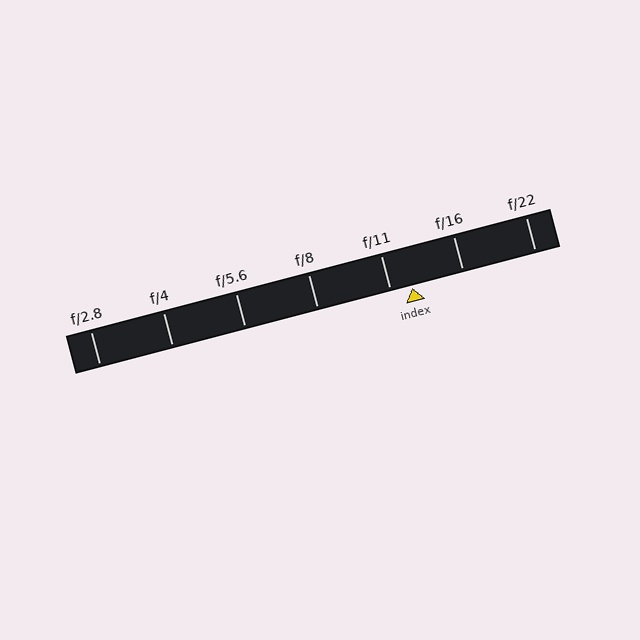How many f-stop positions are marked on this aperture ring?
There are 7 f-stop positions marked.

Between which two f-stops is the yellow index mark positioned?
The index mark is between f/11 and f/16.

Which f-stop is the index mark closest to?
The index mark is closest to f/11.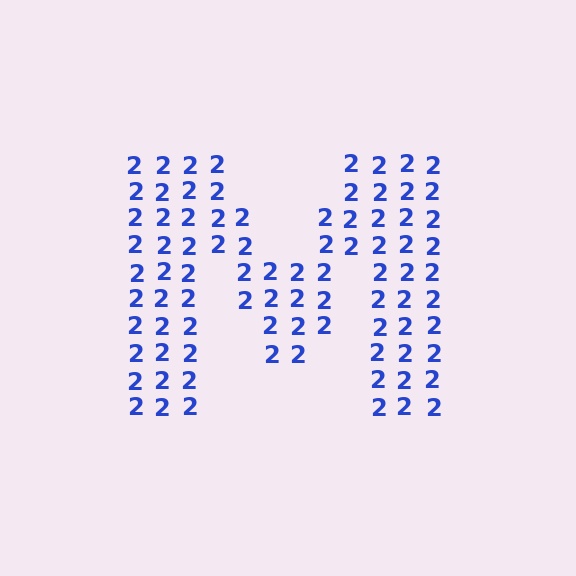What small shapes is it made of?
It is made of small digit 2's.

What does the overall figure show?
The overall figure shows the letter M.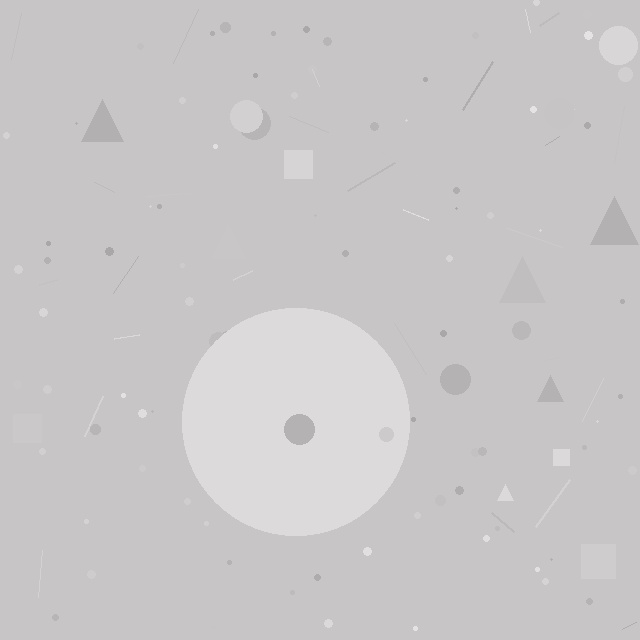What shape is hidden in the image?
A circle is hidden in the image.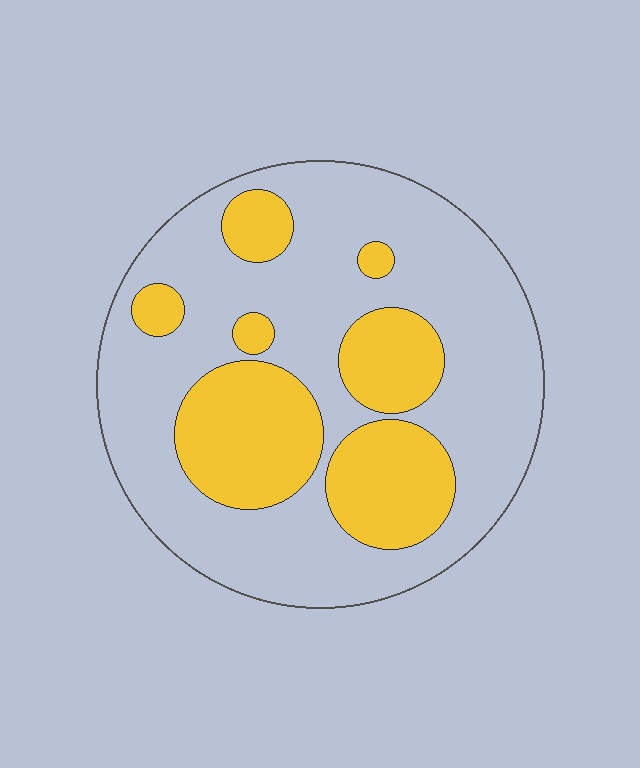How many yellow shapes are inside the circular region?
7.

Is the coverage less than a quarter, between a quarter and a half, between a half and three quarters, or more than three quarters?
Between a quarter and a half.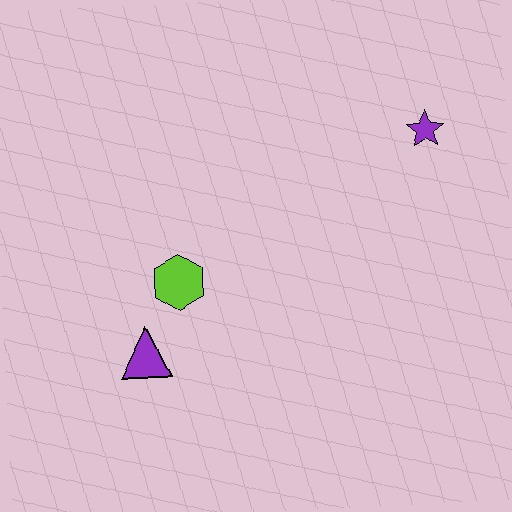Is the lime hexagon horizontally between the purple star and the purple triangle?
Yes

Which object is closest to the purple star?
The lime hexagon is closest to the purple star.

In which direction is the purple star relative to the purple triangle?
The purple star is to the right of the purple triangle.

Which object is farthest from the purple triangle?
The purple star is farthest from the purple triangle.